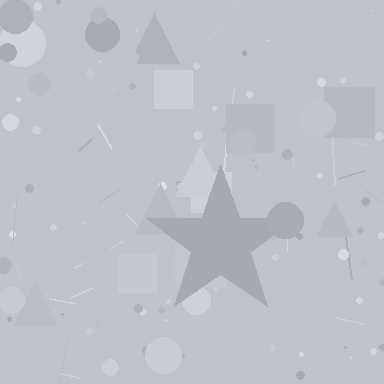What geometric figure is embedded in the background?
A star is embedded in the background.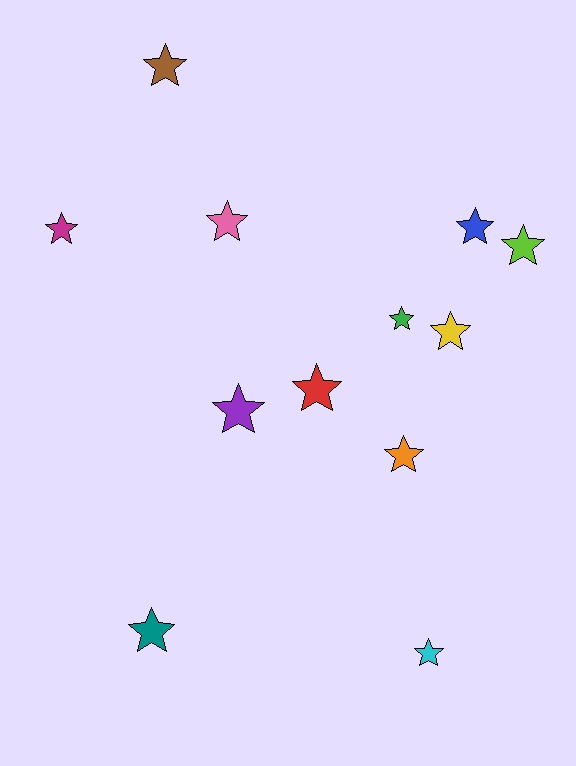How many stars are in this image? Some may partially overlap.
There are 12 stars.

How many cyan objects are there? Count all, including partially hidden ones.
There is 1 cyan object.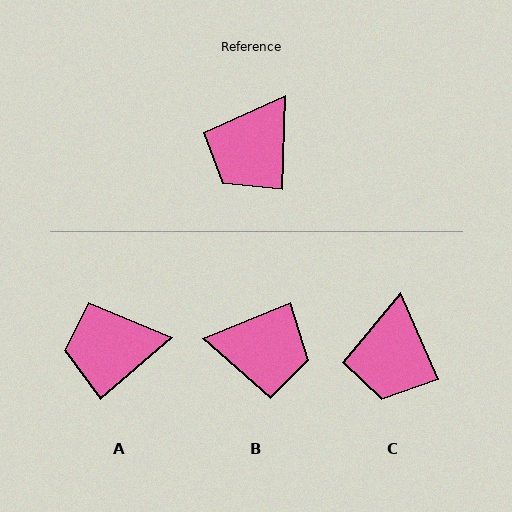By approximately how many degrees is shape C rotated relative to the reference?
Approximately 26 degrees counter-clockwise.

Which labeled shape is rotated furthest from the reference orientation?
B, about 114 degrees away.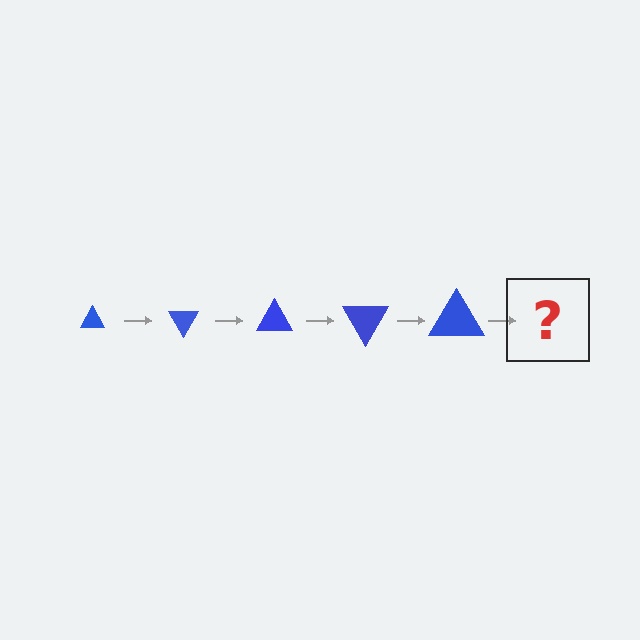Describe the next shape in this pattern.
It should be a triangle, larger than the previous one and rotated 300 degrees from the start.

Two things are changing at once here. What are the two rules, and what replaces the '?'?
The two rules are that the triangle grows larger each step and it rotates 60 degrees each step. The '?' should be a triangle, larger than the previous one and rotated 300 degrees from the start.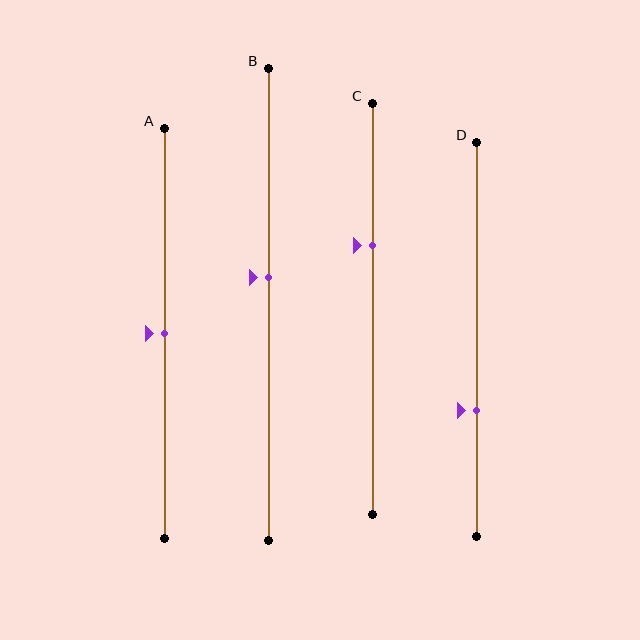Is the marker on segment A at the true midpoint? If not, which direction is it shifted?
Yes, the marker on segment A is at the true midpoint.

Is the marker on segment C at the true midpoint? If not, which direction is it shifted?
No, the marker on segment C is shifted upward by about 15% of the segment length.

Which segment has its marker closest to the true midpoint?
Segment A has its marker closest to the true midpoint.